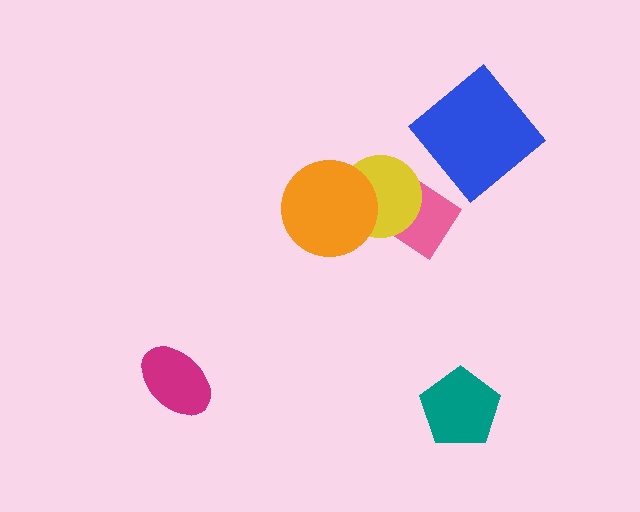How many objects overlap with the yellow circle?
2 objects overlap with the yellow circle.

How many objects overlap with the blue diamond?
0 objects overlap with the blue diamond.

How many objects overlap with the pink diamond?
1 object overlaps with the pink diamond.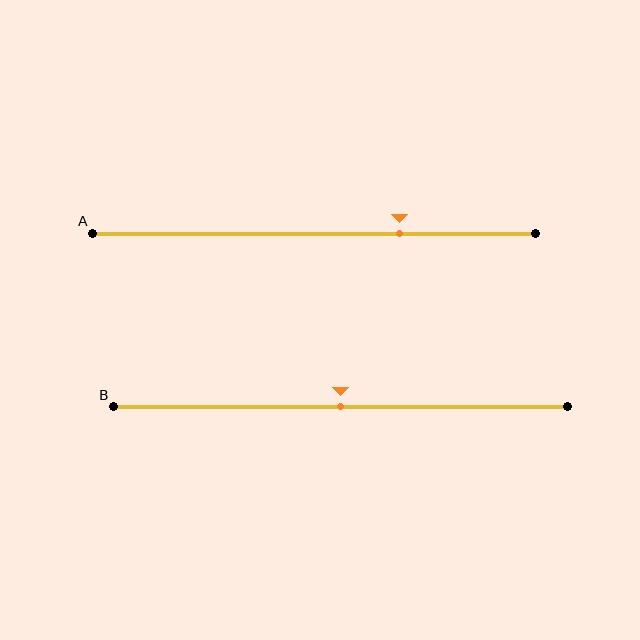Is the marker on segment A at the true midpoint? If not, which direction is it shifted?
No, the marker on segment A is shifted to the right by about 19% of the segment length.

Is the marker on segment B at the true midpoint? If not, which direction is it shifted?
Yes, the marker on segment B is at the true midpoint.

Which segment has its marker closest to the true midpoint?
Segment B has its marker closest to the true midpoint.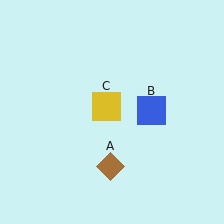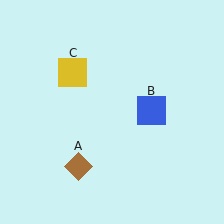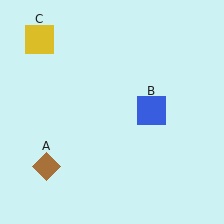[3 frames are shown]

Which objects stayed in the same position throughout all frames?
Blue square (object B) remained stationary.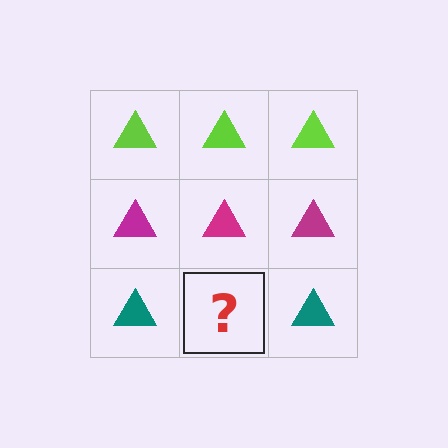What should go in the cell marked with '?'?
The missing cell should contain a teal triangle.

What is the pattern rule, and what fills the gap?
The rule is that each row has a consistent color. The gap should be filled with a teal triangle.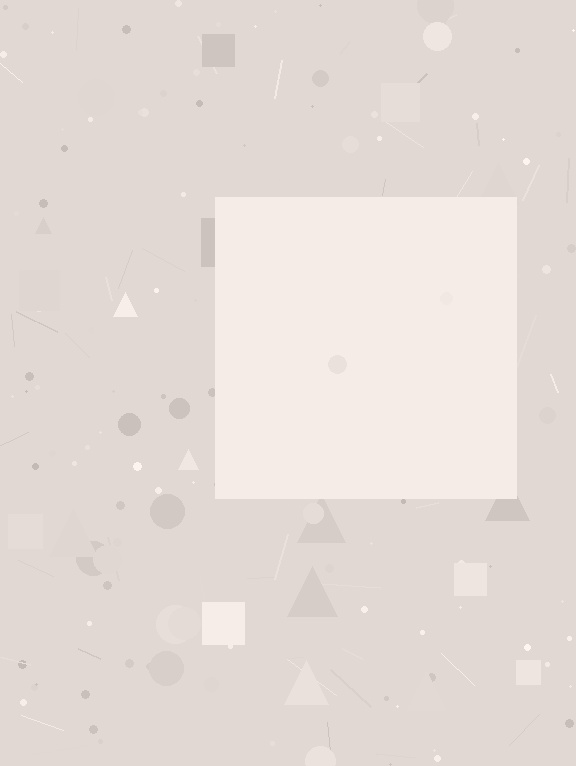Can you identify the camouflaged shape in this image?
The camouflaged shape is a square.